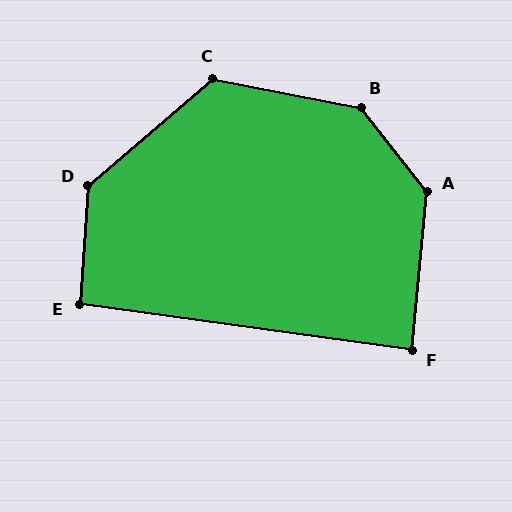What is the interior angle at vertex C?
Approximately 129 degrees (obtuse).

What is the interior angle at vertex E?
Approximately 94 degrees (approximately right).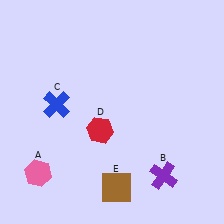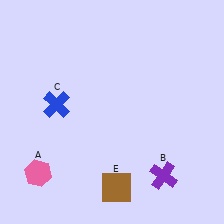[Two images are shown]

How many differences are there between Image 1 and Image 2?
There is 1 difference between the two images.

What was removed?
The red hexagon (D) was removed in Image 2.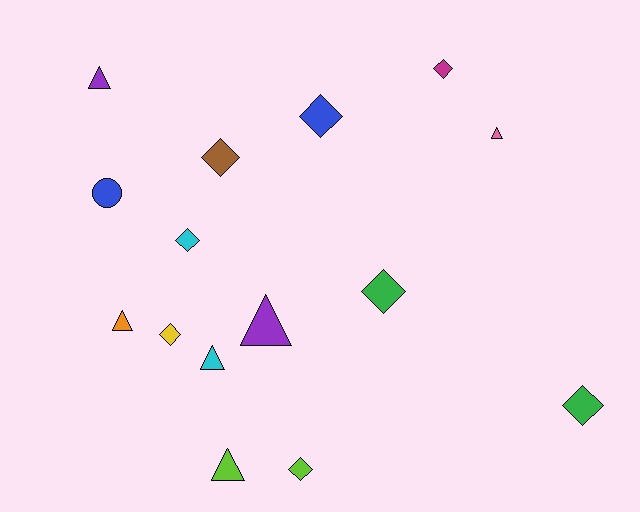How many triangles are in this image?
There are 6 triangles.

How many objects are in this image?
There are 15 objects.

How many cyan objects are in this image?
There are 2 cyan objects.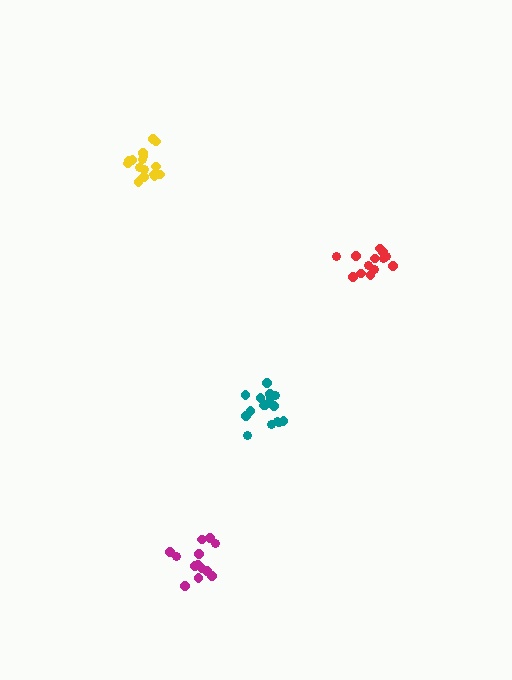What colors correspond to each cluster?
The clusters are colored: yellow, red, magenta, teal.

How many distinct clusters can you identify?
There are 4 distinct clusters.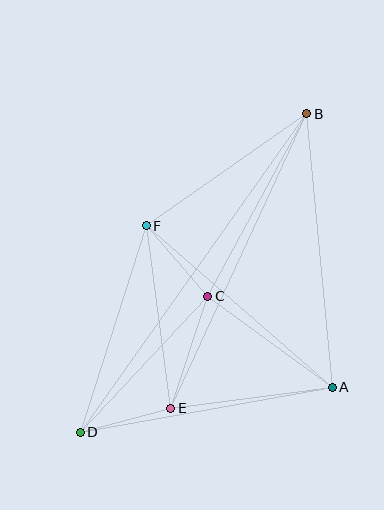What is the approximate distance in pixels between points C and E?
The distance between C and E is approximately 118 pixels.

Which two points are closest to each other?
Points D and E are closest to each other.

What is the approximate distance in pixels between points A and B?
The distance between A and B is approximately 274 pixels.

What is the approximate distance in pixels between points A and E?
The distance between A and E is approximately 163 pixels.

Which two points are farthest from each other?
Points B and D are farthest from each other.